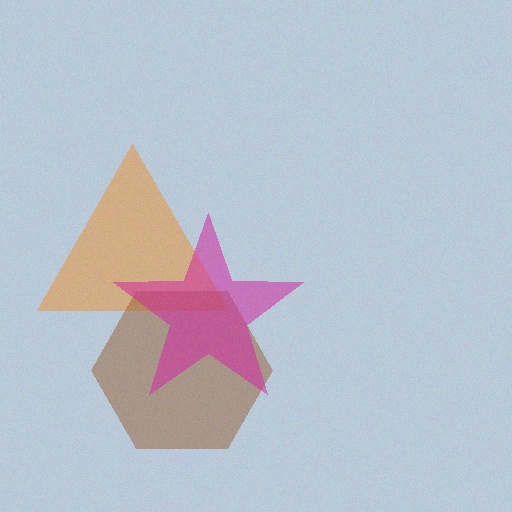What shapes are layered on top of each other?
The layered shapes are: an orange triangle, a brown hexagon, a magenta star.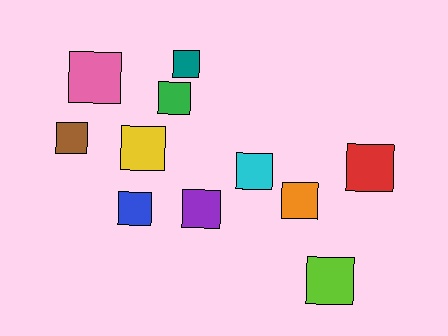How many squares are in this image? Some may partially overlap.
There are 11 squares.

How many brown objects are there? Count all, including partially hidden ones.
There is 1 brown object.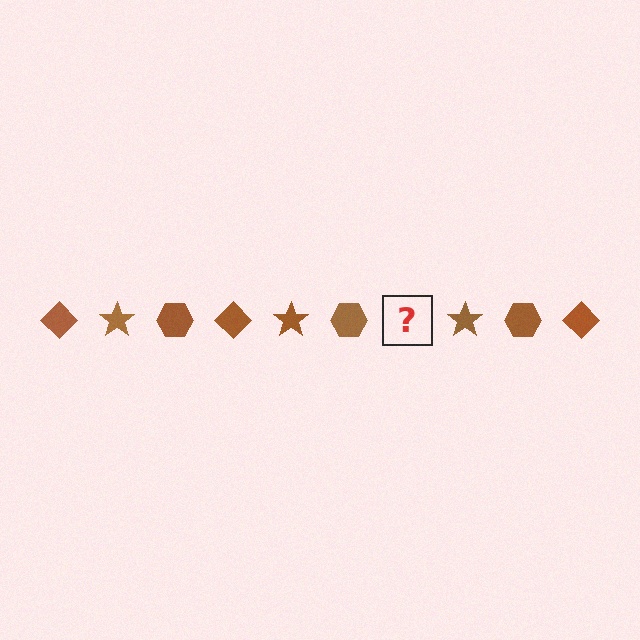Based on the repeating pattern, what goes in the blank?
The blank should be a brown diamond.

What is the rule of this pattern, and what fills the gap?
The rule is that the pattern cycles through diamond, star, hexagon shapes in brown. The gap should be filled with a brown diamond.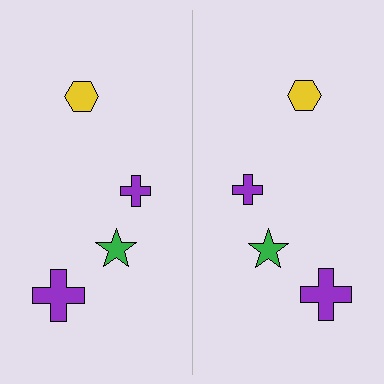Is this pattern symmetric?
Yes, this pattern has bilateral (reflection) symmetry.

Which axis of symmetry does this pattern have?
The pattern has a vertical axis of symmetry running through the center of the image.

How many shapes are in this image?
There are 8 shapes in this image.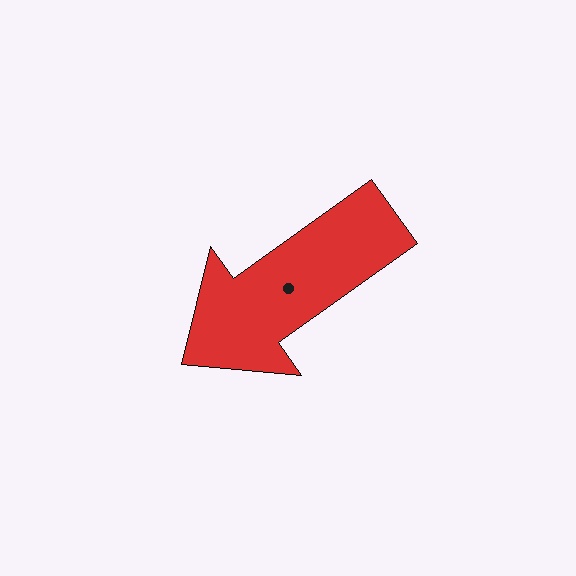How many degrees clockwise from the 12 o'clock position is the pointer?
Approximately 234 degrees.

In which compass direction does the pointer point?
Southwest.